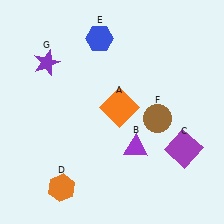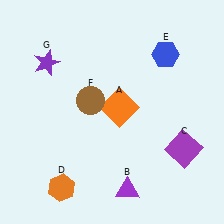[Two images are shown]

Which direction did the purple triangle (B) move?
The purple triangle (B) moved down.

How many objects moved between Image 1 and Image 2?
3 objects moved between the two images.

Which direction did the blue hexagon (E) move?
The blue hexagon (E) moved right.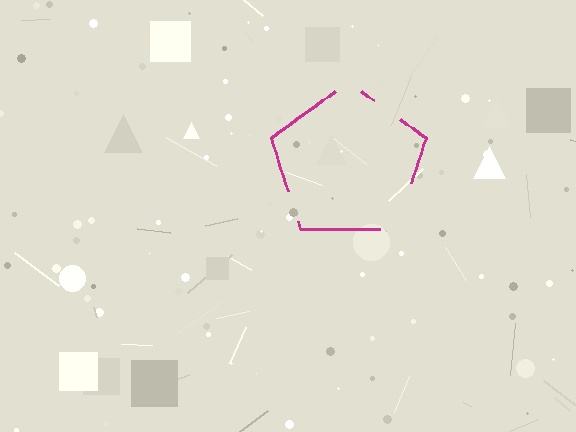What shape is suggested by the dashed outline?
The dashed outline suggests a pentagon.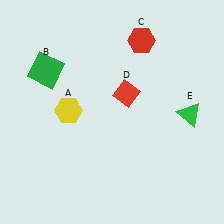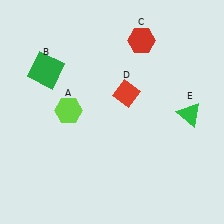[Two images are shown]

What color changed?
The hexagon (A) changed from yellow in Image 1 to lime in Image 2.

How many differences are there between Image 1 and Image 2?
There is 1 difference between the two images.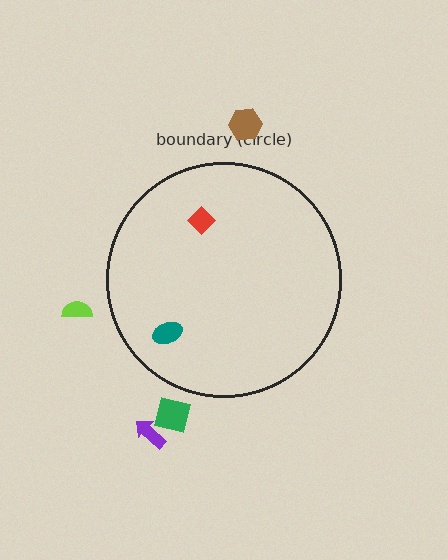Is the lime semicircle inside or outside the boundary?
Outside.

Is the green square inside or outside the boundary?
Outside.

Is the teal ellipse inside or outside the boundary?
Inside.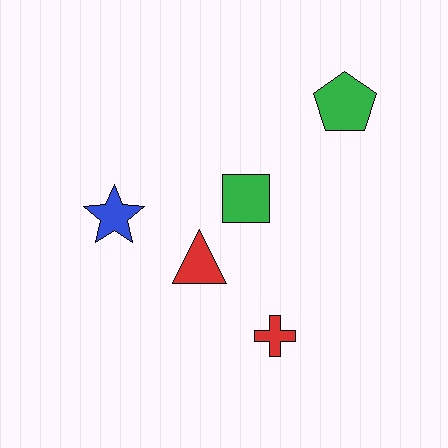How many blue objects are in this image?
There is 1 blue object.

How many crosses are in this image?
There is 1 cross.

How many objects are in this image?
There are 5 objects.